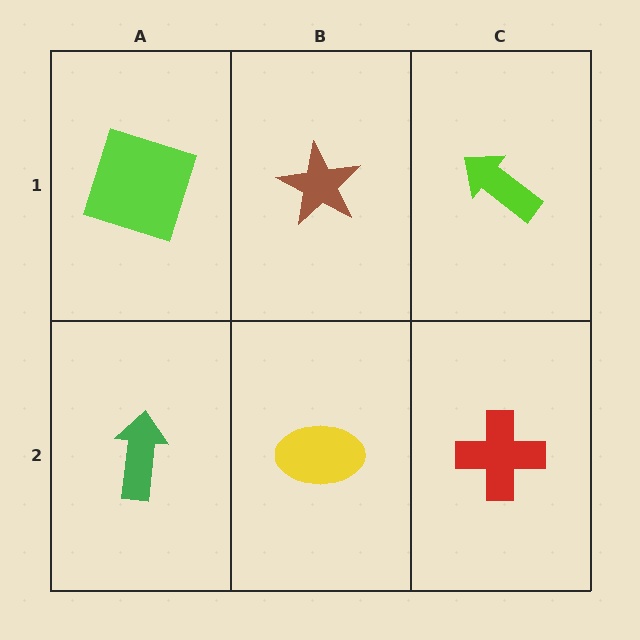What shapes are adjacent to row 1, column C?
A red cross (row 2, column C), a brown star (row 1, column B).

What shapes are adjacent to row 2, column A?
A lime square (row 1, column A), a yellow ellipse (row 2, column B).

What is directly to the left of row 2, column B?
A green arrow.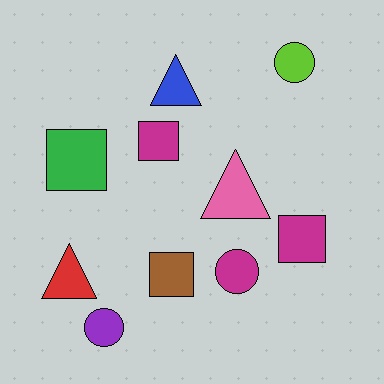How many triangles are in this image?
There are 3 triangles.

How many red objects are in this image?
There is 1 red object.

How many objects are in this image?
There are 10 objects.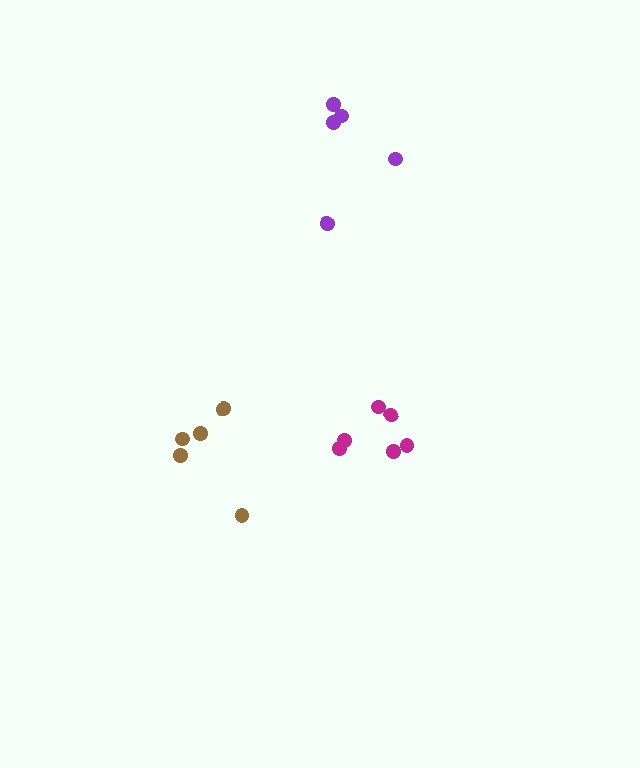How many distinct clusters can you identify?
There are 3 distinct clusters.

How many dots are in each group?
Group 1: 6 dots, Group 2: 5 dots, Group 3: 5 dots (16 total).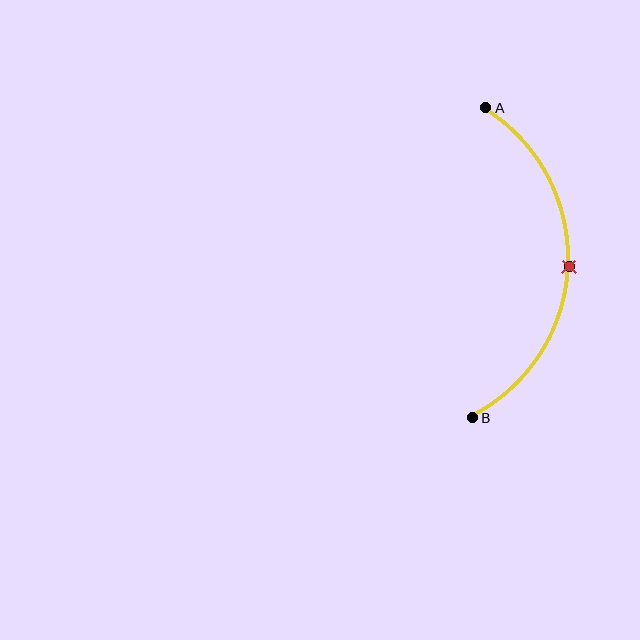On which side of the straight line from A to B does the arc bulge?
The arc bulges to the right of the straight line connecting A and B.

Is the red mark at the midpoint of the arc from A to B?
Yes. The red mark lies on the arc at equal arc-length from both A and B — it is the arc midpoint.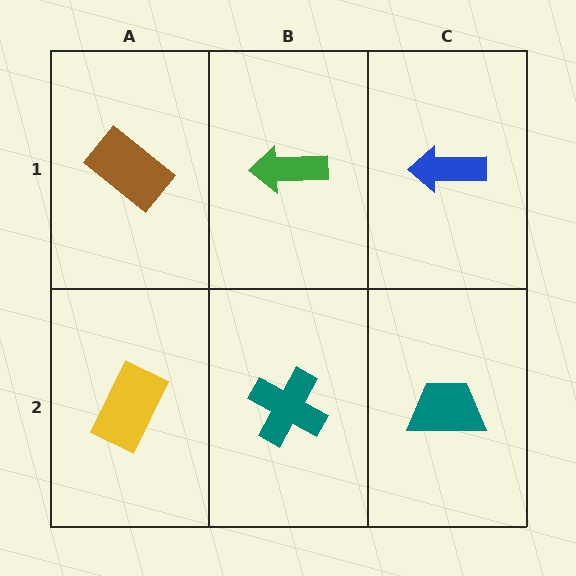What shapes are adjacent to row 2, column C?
A blue arrow (row 1, column C), a teal cross (row 2, column B).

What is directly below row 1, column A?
A yellow rectangle.